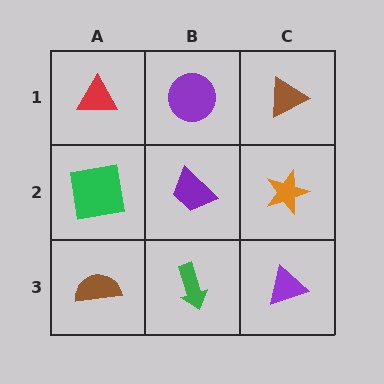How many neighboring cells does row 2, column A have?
3.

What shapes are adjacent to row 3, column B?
A purple trapezoid (row 2, column B), a brown semicircle (row 3, column A), a purple triangle (row 3, column C).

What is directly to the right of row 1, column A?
A purple circle.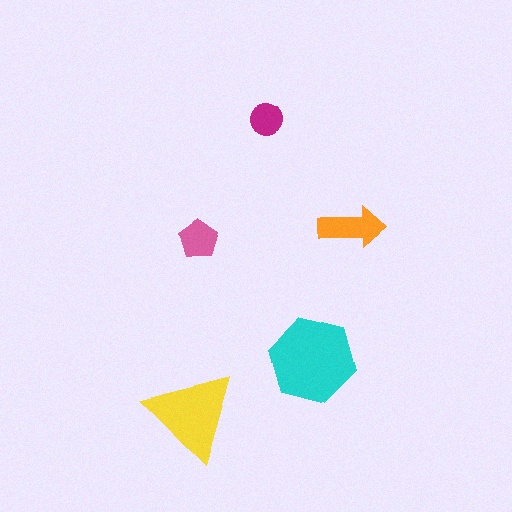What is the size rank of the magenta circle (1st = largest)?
5th.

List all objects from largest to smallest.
The cyan hexagon, the yellow triangle, the orange arrow, the pink pentagon, the magenta circle.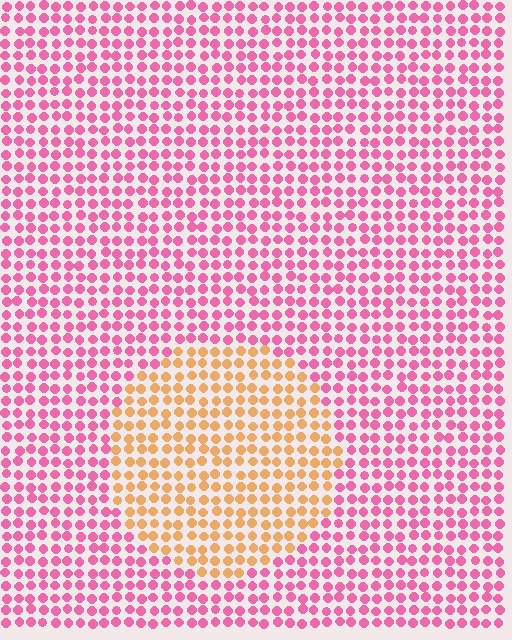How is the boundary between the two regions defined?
The boundary is defined purely by a slight shift in hue (about 61 degrees). Spacing, size, and orientation are identical on both sides.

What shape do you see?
I see a circle.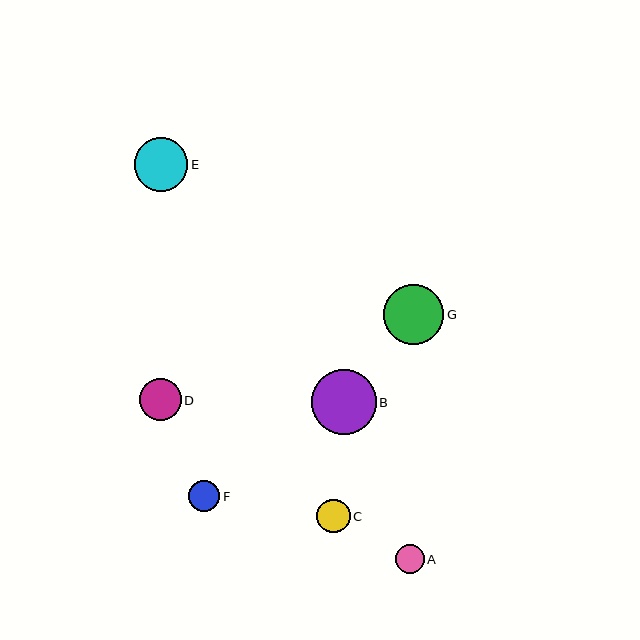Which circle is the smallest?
Circle A is the smallest with a size of approximately 29 pixels.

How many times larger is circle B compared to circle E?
Circle B is approximately 1.2 times the size of circle E.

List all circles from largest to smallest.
From largest to smallest: B, G, E, D, C, F, A.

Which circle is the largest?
Circle B is the largest with a size of approximately 64 pixels.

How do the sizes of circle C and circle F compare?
Circle C and circle F are approximately the same size.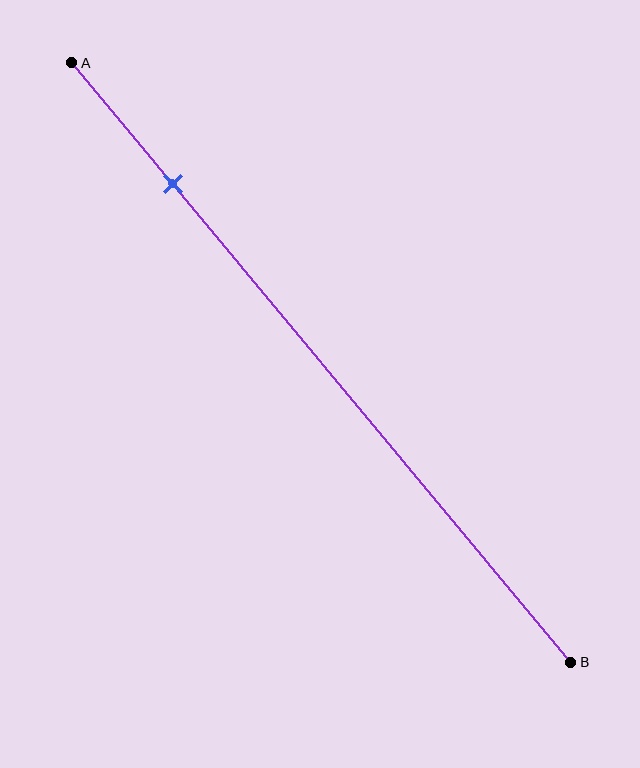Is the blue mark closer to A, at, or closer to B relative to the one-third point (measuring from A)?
The blue mark is closer to point A than the one-third point of segment AB.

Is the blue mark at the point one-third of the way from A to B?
No, the mark is at about 20% from A, not at the 33% one-third point.